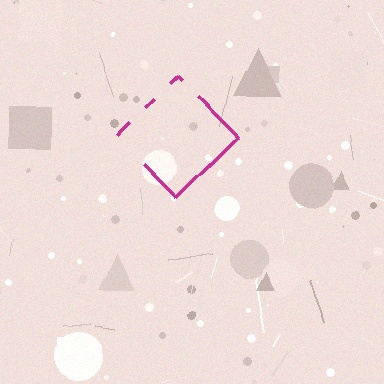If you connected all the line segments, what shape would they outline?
They would outline a diamond.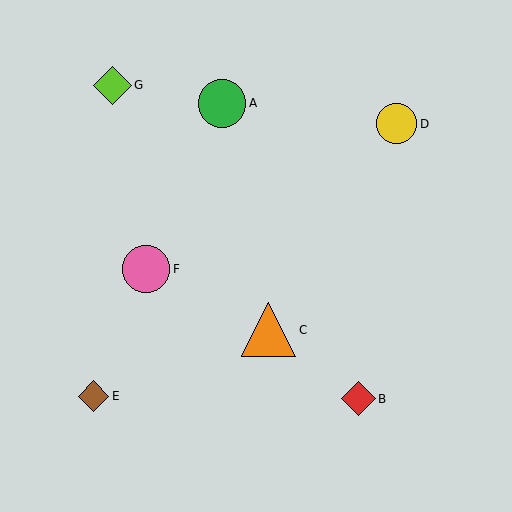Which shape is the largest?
The orange triangle (labeled C) is the largest.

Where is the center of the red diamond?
The center of the red diamond is at (358, 399).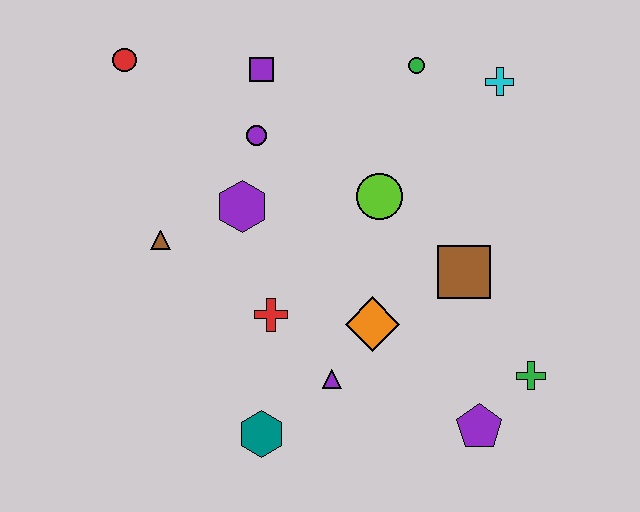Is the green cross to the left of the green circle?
No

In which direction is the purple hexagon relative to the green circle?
The purple hexagon is to the left of the green circle.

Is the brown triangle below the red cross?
No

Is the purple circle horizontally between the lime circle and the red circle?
Yes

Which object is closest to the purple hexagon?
The purple circle is closest to the purple hexagon.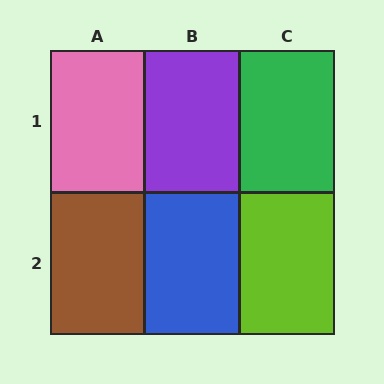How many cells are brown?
1 cell is brown.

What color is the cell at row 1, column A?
Pink.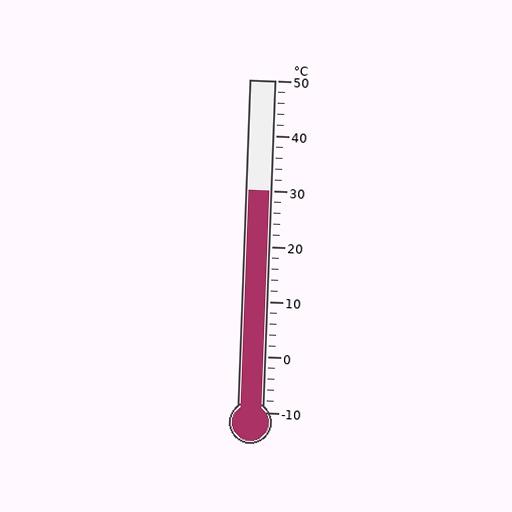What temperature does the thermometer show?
The thermometer shows approximately 30°C.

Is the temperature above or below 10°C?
The temperature is above 10°C.